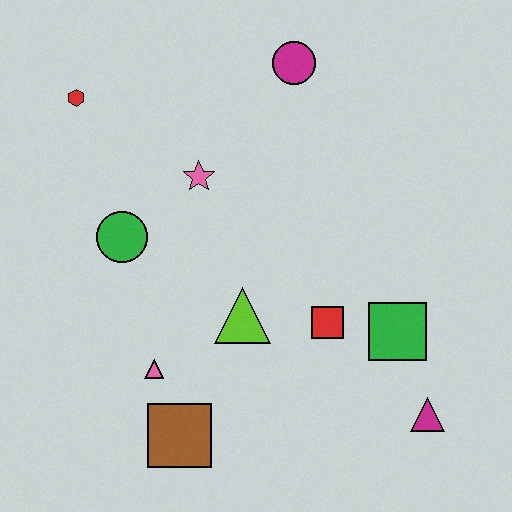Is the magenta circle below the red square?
No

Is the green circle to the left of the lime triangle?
Yes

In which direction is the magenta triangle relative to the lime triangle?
The magenta triangle is to the right of the lime triangle.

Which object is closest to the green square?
The red square is closest to the green square.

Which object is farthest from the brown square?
The magenta circle is farthest from the brown square.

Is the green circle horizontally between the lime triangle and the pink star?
No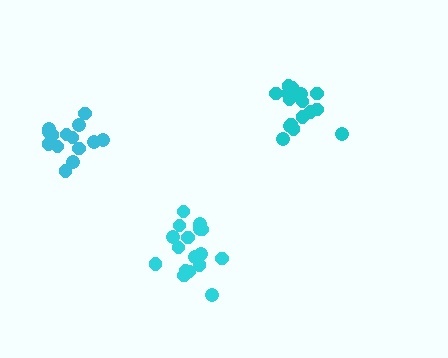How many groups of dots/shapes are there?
There are 3 groups.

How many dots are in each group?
Group 1: 18 dots, Group 2: 14 dots, Group 3: 17 dots (49 total).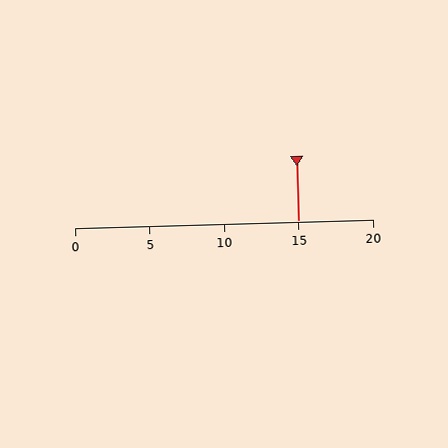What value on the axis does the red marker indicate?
The marker indicates approximately 15.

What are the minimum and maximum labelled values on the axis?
The axis runs from 0 to 20.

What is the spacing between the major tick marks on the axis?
The major ticks are spaced 5 apart.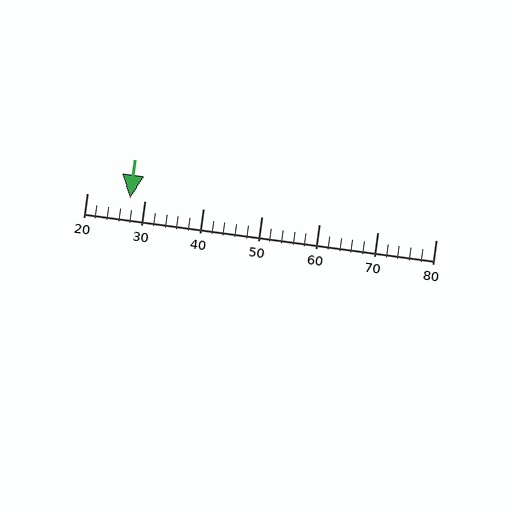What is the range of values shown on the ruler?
The ruler shows values from 20 to 80.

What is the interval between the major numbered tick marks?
The major tick marks are spaced 10 units apart.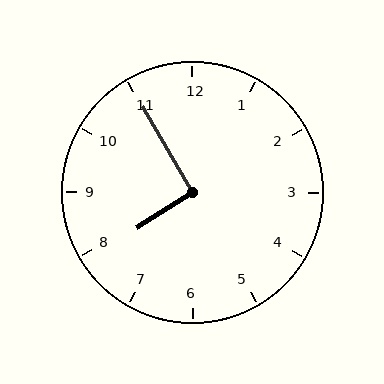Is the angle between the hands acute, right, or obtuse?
It is right.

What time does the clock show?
7:55.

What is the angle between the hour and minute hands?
Approximately 92 degrees.